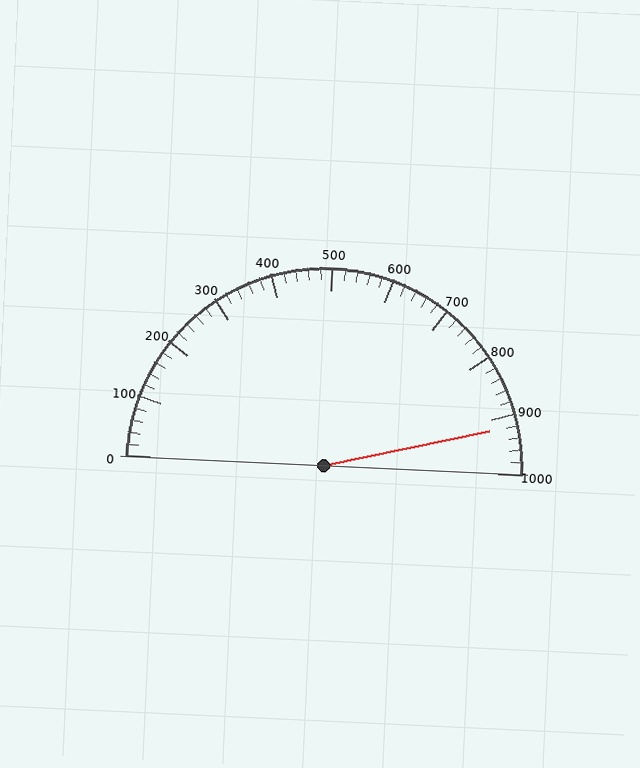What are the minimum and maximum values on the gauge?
The gauge ranges from 0 to 1000.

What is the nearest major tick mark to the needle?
The nearest major tick mark is 900.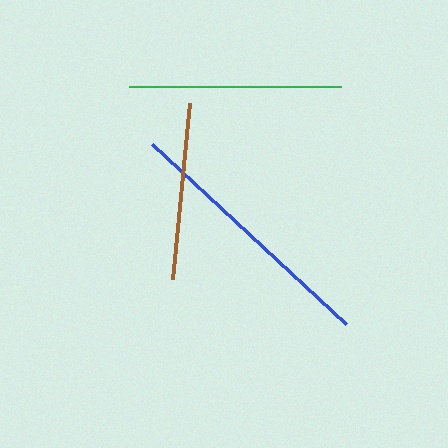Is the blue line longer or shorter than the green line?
The blue line is longer than the green line.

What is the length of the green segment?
The green segment is approximately 212 pixels long.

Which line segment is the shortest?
The brown line is the shortest at approximately 177 pixels.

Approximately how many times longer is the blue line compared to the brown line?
The blue line is approximately 1.5 times the length of the brown line.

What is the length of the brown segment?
The brown segment is approximately 177 pixels long.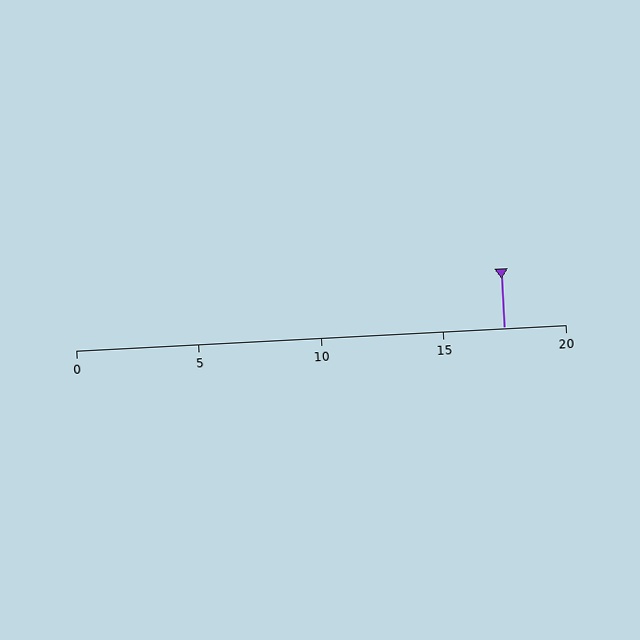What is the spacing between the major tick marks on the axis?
The major ticks are spaced 5 apart.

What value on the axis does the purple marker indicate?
The marker indicates approximately 17.5.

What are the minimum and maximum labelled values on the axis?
The axis runs from 0 to 20.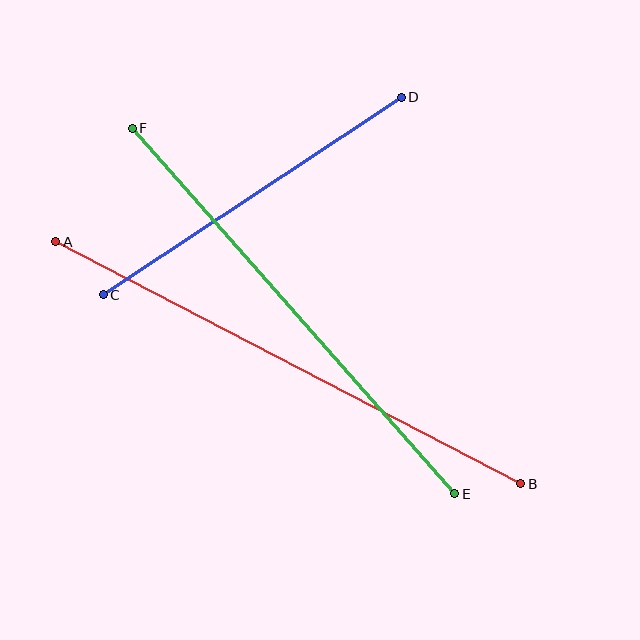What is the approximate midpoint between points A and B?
The midpoint is at approximately (288, 363) pixels.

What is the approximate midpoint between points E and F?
The midpoint is at approximately (294, 311) pixels.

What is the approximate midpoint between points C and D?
The midpoint is at approximately (252, 196) pixels.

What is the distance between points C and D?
The distance is approximately 357 pixels.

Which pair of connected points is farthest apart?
Points A and B are farthest apart.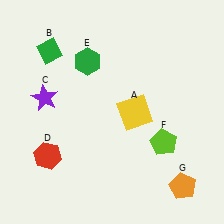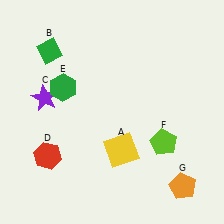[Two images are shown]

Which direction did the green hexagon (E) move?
The green hexagon (E) moved down.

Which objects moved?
The objects that moved are: the yellow square (A), the green hexagon (E).